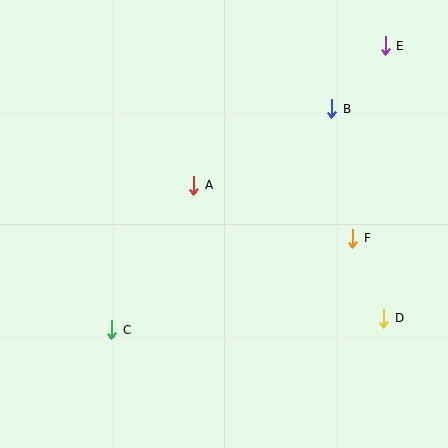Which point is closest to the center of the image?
Point A at (194, 185) is closest to the center.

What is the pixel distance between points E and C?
The distance between E and C is 394 pixels.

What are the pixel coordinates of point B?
Point B is at (332, 109).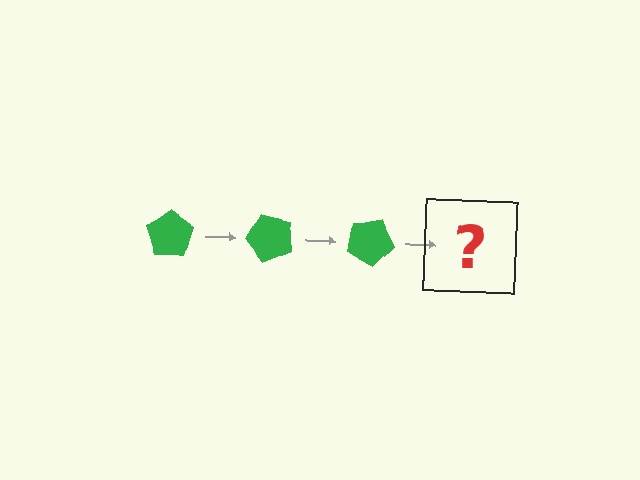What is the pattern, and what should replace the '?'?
The pattern is that the pentagon rotates 50 degrees each step. The '?' should be a green pentagon rotated 150 degrees.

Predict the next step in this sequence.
The next step is a green pentagon rotated 150 degrees.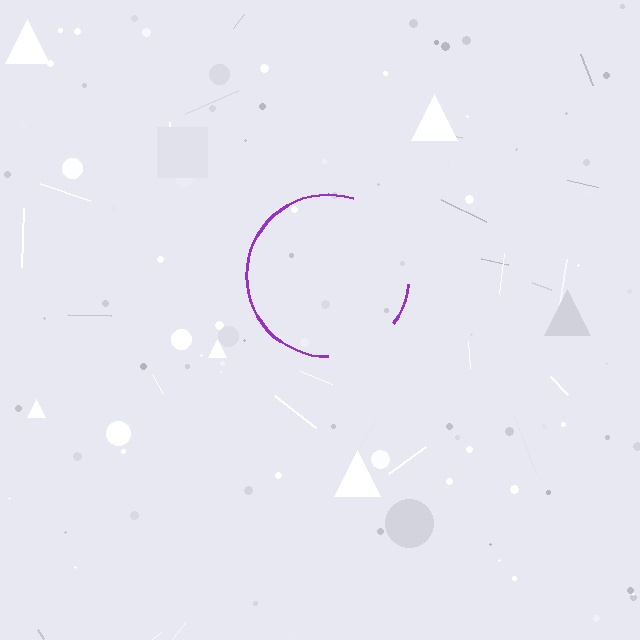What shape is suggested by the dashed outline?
The dashed outline suggests a circle.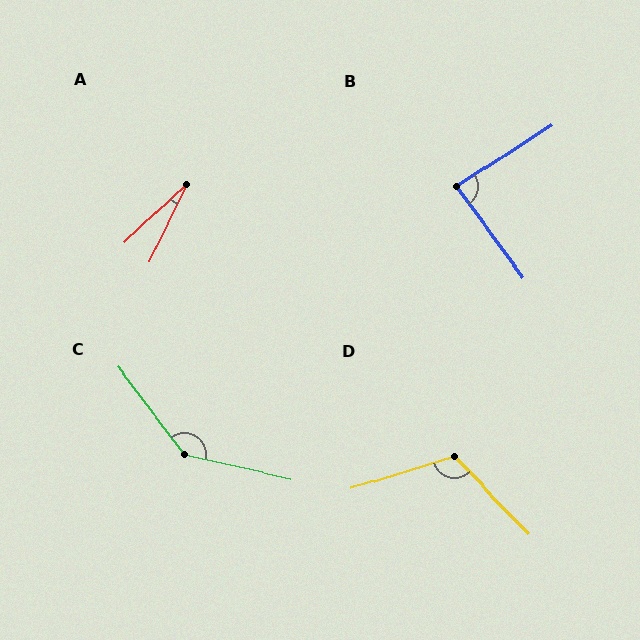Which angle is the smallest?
A, at approximately 21 degrees.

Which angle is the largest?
C, at approximately 140 degrees.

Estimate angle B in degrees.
Approximately 87 degrees.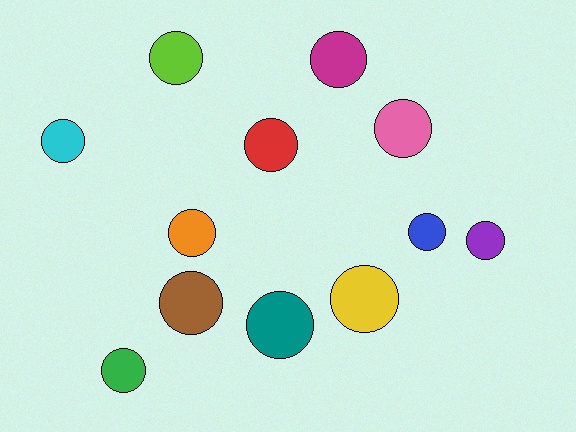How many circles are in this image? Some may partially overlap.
There are 12 circles.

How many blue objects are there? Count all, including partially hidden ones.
There is 1 blue object.